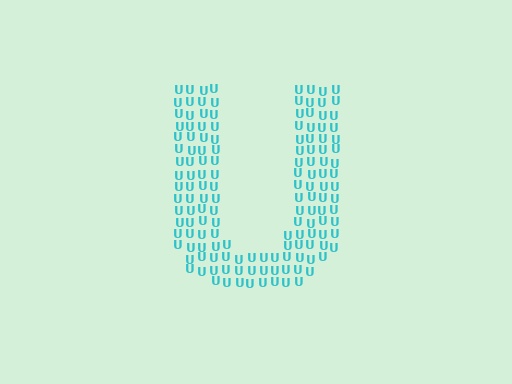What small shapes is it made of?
It is made of small letter U's.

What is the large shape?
The large shape is the letter U.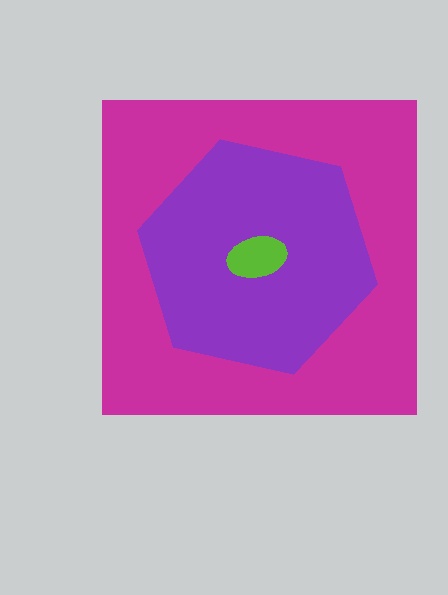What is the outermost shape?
The magenta square.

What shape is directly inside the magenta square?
The purple hexagon.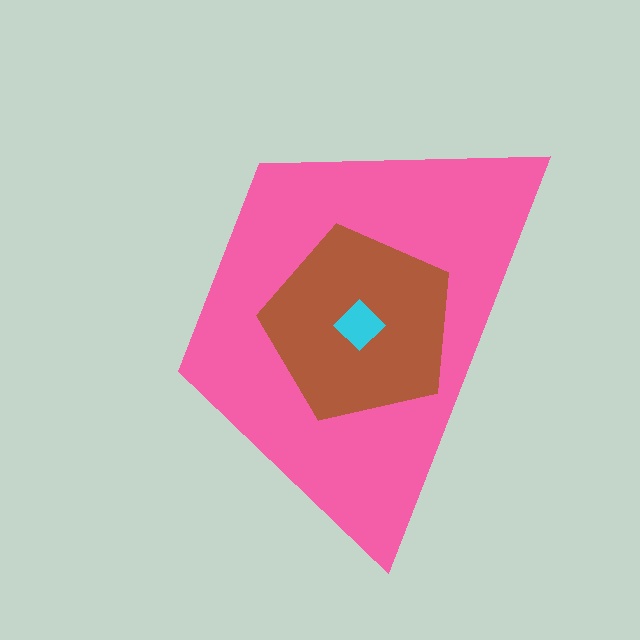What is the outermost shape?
The pink trapezoid.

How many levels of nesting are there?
3.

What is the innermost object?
The cyan diamond.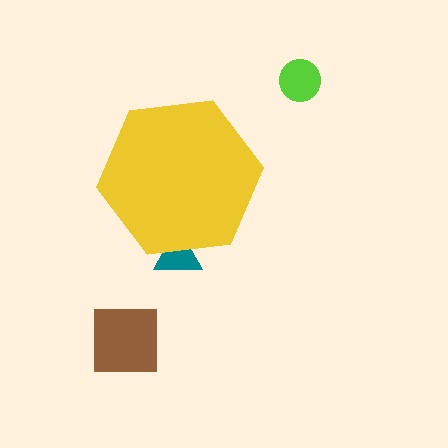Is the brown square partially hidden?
No, the brown square is fully visible.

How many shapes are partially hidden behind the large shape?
1 shape is partially hidden.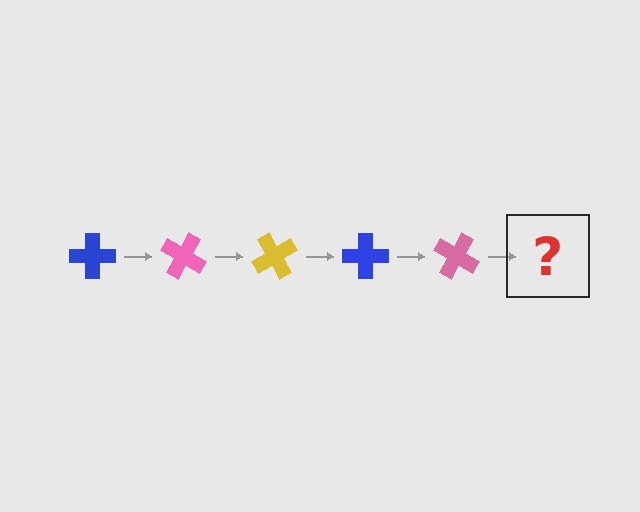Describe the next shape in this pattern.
It should be a yellow cross, rotated 150 degrees from the start.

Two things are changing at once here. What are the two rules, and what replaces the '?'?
The two rules are that it rotates 30 degrees each step and the color cycles through blue, pink, and yellow. The '?' should be a yellow cross, rotated 150 degrees from the start.